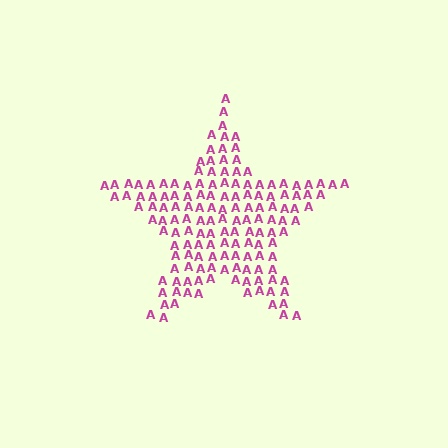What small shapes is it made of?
It is made of small letter A's.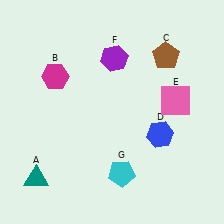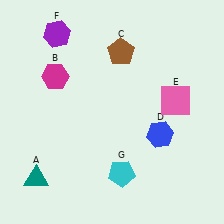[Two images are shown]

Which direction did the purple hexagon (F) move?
The purple hexagon (F) moved left.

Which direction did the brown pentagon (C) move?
The brown pentagon (C) moved left.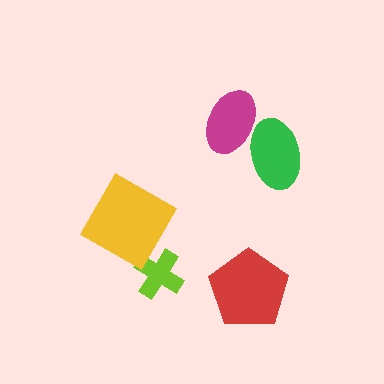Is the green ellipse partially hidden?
Yes, it is partially covered by another shape.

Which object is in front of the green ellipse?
The magenta ellipse is in front of the green ellipse.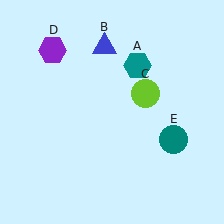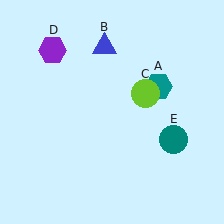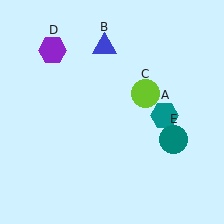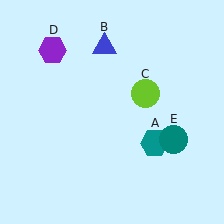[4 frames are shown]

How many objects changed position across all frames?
1 object changed position: teal hexagon (object A).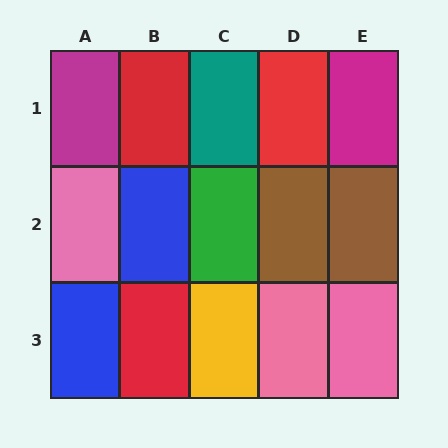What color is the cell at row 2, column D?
Brown.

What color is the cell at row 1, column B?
Red.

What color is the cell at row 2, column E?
Brown.